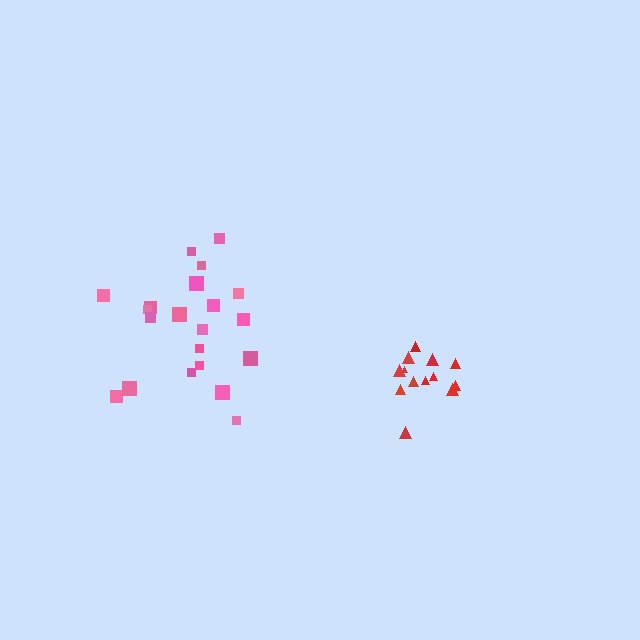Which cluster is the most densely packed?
Red.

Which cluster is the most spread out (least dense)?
Pink.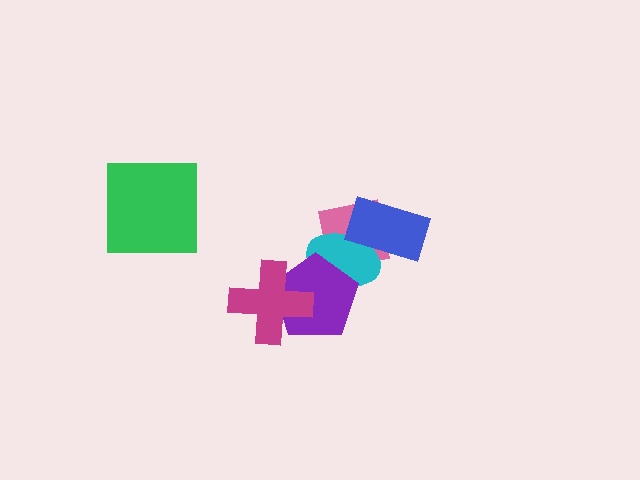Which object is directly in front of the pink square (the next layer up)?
The cyan ellipse is directly in front of the pink square.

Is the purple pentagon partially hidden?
Yes, it is partially covered by another shape.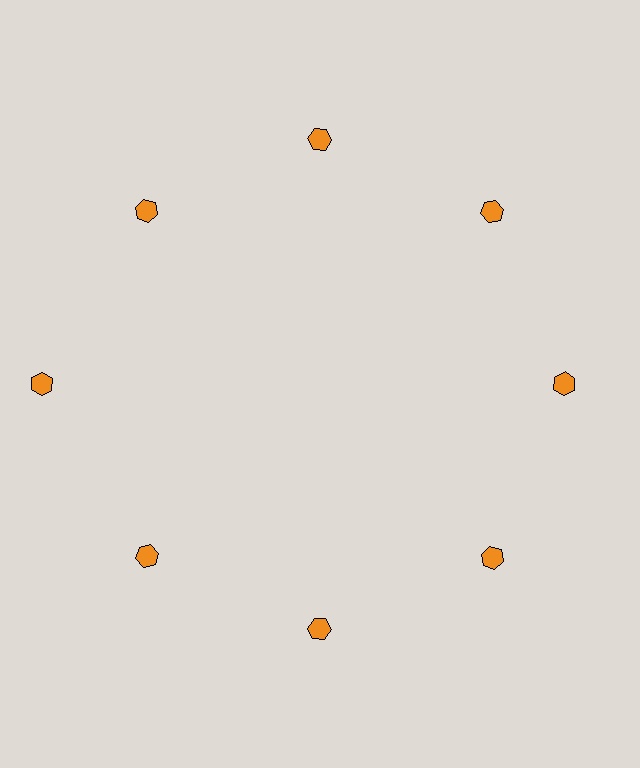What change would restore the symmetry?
The symmetry would be restored by moving it inward, back onto the ring so that all 8 hexagons sit at equal angles and equal distance from the center.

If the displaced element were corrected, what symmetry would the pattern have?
It would have 8-fold rotational symmetry — the pattern would map onto itself every 45 degrees.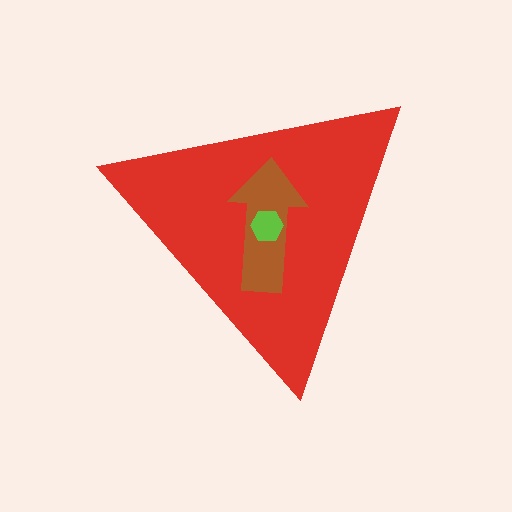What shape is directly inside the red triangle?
The brown arrow.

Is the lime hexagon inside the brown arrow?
Yes.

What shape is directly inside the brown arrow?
The lime hexagon.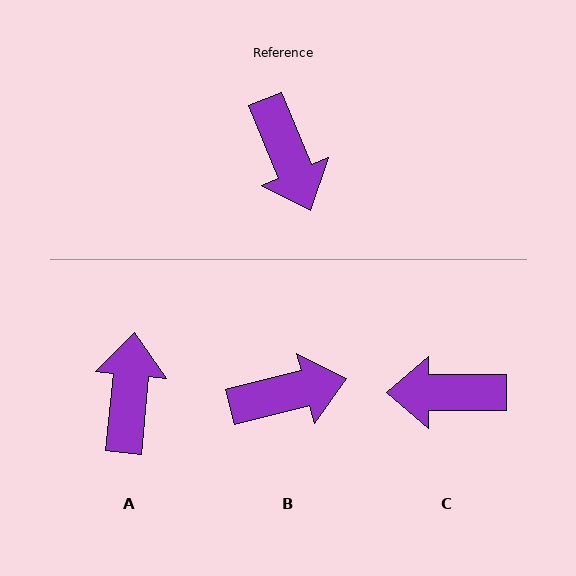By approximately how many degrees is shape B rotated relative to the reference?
Approximately 82 degrees counter-clockwise.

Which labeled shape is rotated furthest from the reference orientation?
A, about 152 degrees away.